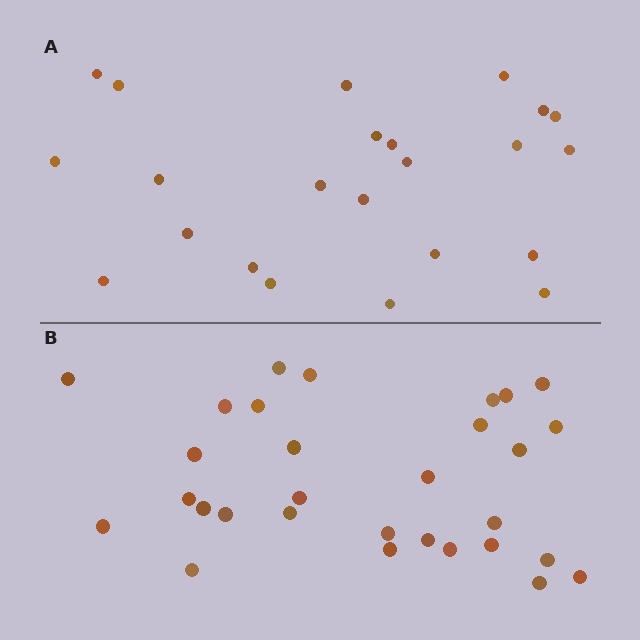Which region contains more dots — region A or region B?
Region B (the bottom region) has more dots.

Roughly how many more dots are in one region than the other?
Region B has roughly 8 or so more dots than region A.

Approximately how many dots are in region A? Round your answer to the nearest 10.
About 20 dots. (The exact count is 23, which rounds to 20.)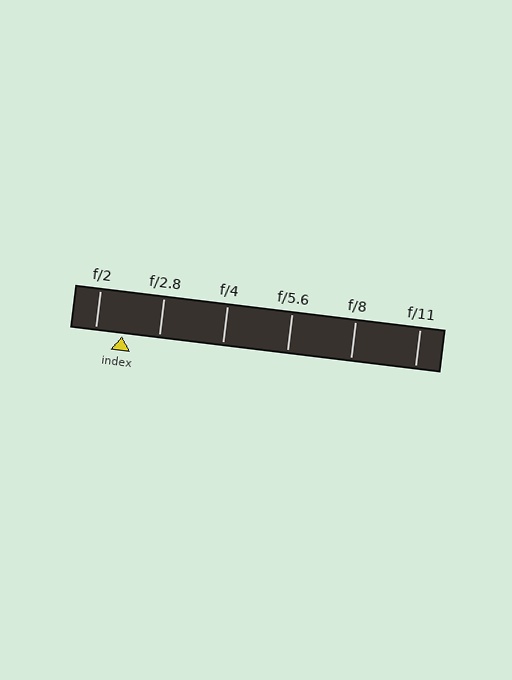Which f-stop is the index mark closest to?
The index mark is closest to f/2.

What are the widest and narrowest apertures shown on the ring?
The widest aperture shown is f/2 and the narrowest is f/11.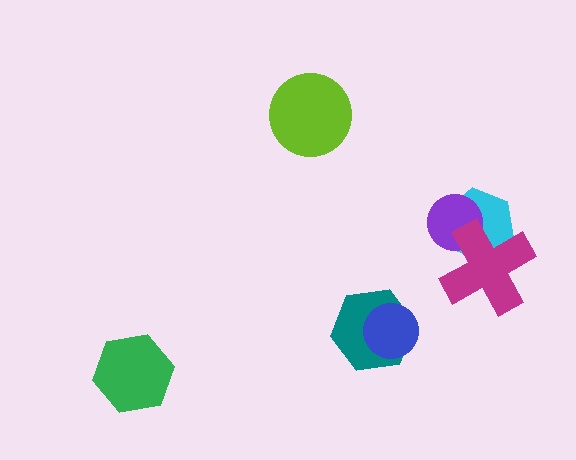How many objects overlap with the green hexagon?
0 objects overlap with the green hexagon.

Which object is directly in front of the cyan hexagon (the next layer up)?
The purple circle is directly in front of the cyan hexagon.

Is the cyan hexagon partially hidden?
Yes, it is partially covered by another shape.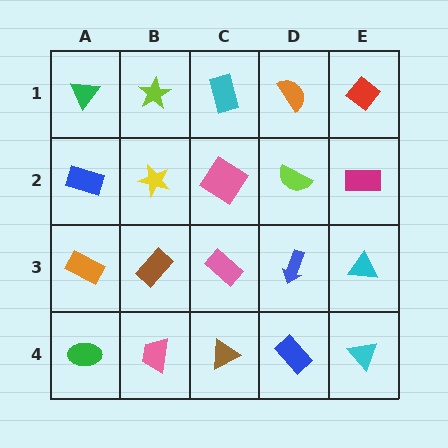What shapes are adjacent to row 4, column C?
A pink rectangle (row 3, column C), a pink trapezoid (row 4, column B), a blue rectangle (row 4, column D).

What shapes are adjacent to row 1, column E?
A magenta rectangle (row 2, column E), an orange semicircle (row 1, column D).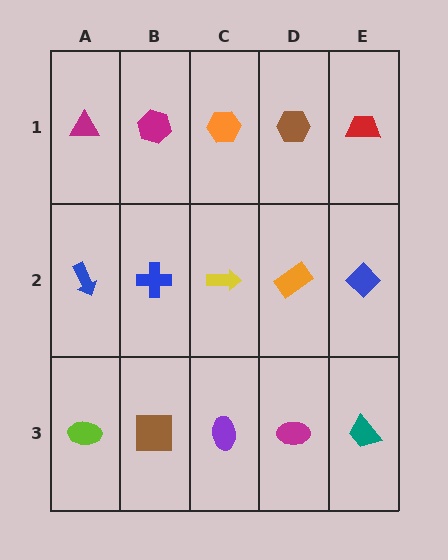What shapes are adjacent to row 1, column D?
An orange rectangle (row 2, column D), an orange hexagon (row 1, column C), a red trapezoid (row 1, column E).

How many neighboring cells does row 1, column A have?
2.